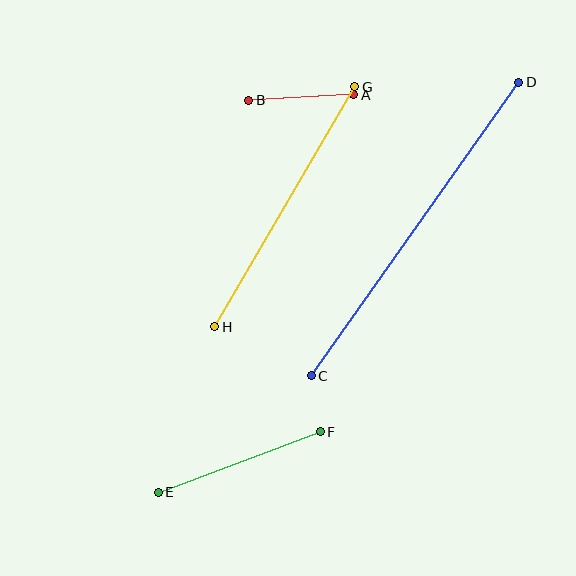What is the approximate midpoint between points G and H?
The midpoint is at approximately (285, 207) pixels.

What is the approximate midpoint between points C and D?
The midpoint is at approximately (415, 229) pixels.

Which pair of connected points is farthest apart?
Points C and D are farthest apart.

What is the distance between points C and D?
The distance is approximately 359 pixels.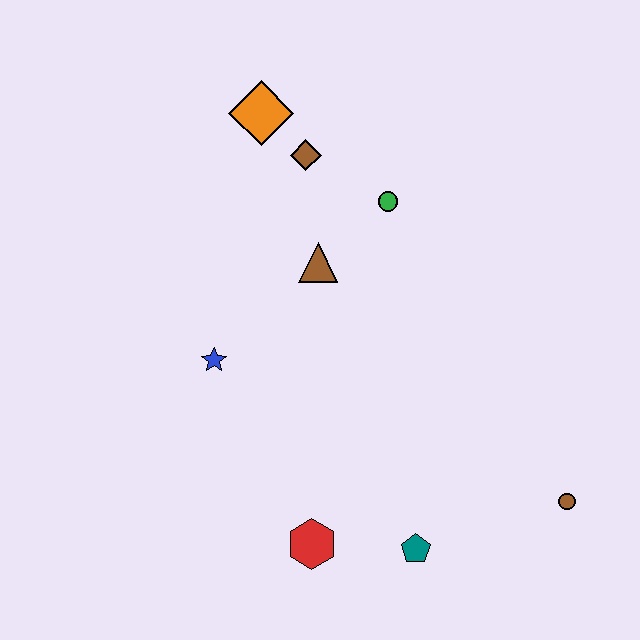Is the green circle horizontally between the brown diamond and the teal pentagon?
Yes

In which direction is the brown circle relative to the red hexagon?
The brown circle is to the right of the red hexagon.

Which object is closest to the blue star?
The brown triangle is closest to the blue star.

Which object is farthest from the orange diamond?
The brown circle is farthest from the orange diamond.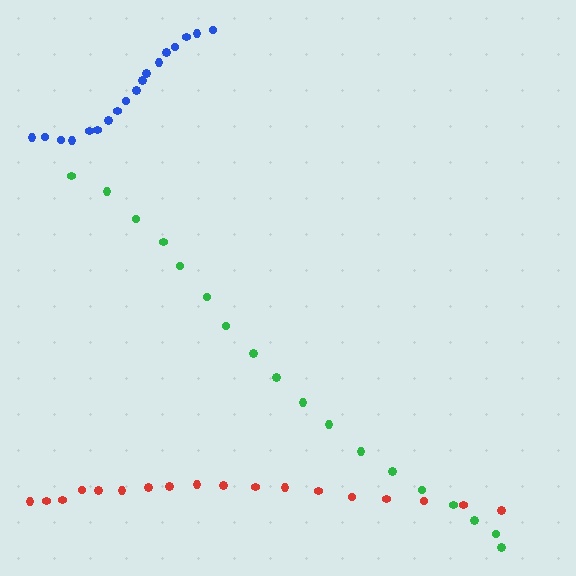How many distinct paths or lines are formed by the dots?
There are 3 distinct paths.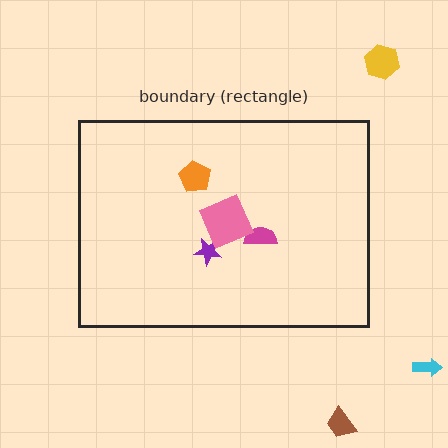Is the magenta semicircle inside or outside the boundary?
Inside.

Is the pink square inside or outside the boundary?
Inside.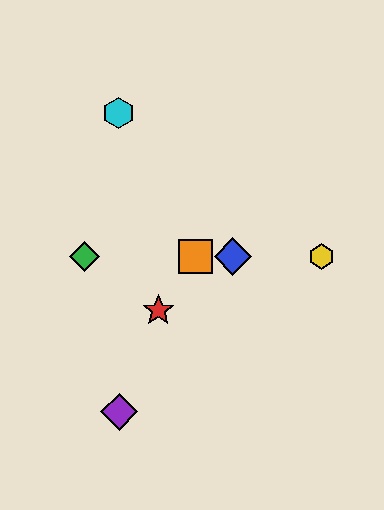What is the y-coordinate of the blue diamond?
The blue diamond is at y≈256.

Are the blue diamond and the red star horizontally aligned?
No, the blue diamond is at y≈256 and the red star is at y≈311.